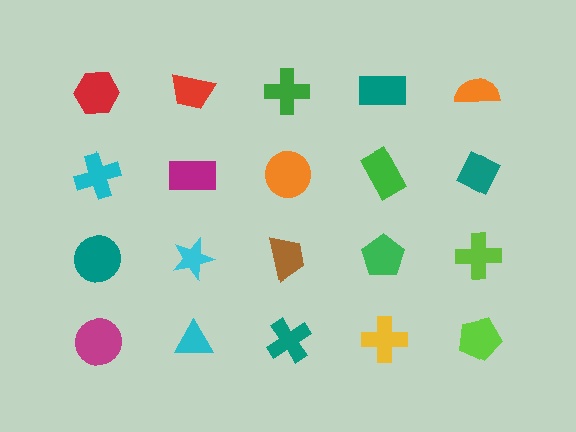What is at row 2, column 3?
An orange circle.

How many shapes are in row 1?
5 shapes.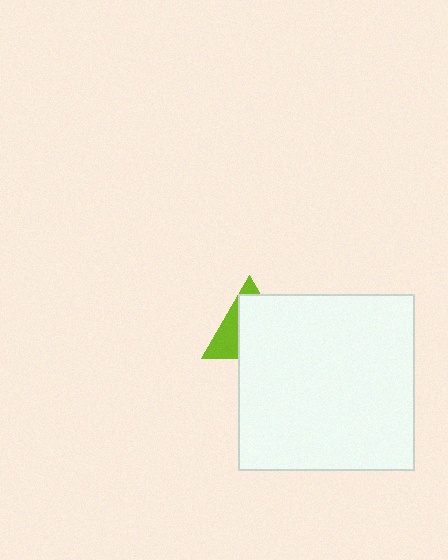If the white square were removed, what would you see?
You would see the complete lime triangle.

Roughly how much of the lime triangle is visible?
A small part of it is visible (roughly 33%).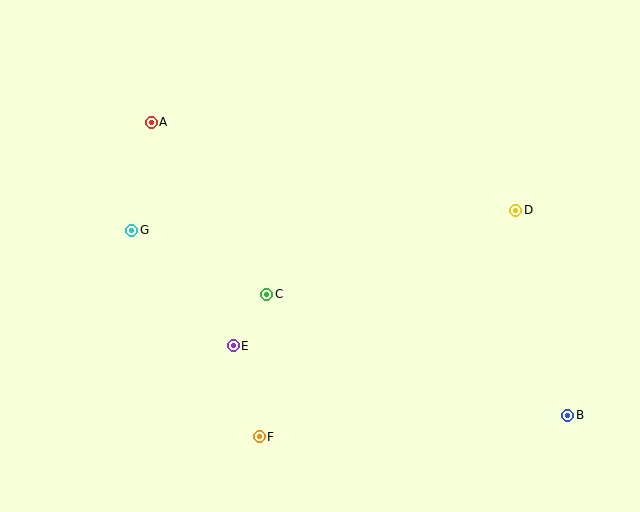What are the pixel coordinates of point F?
Point F is at (259, 437).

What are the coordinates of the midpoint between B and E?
The midpoint between B and E is at (401, 381).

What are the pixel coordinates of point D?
Point D is at (516, 210).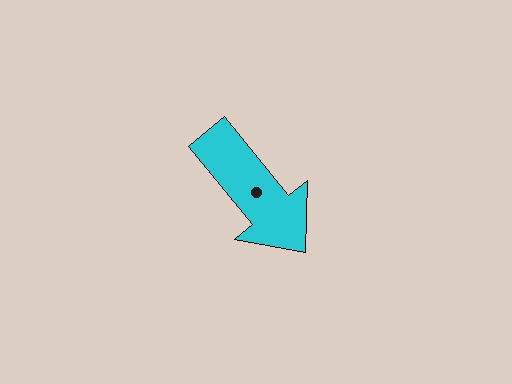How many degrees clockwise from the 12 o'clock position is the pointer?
Approximately 141 degrees.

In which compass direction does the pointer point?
Southeast.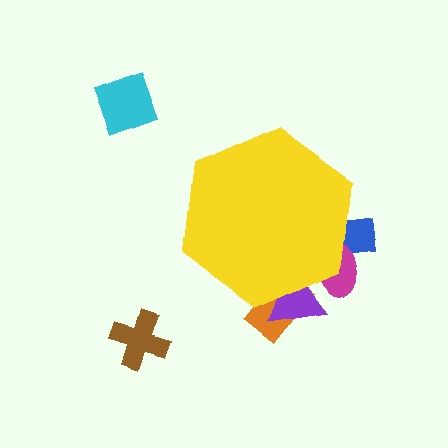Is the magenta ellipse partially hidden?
Yes, the magenta ellipse is partially hidden behind the yellow hexagon.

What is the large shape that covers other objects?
A yellow hexagon.